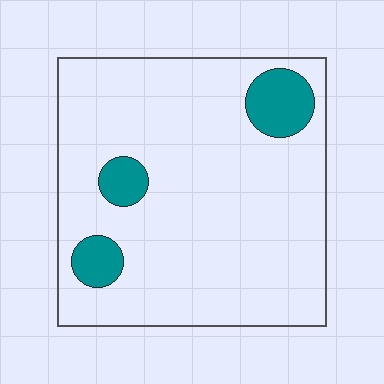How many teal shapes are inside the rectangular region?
3.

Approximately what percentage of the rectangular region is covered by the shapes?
Approximately 10%.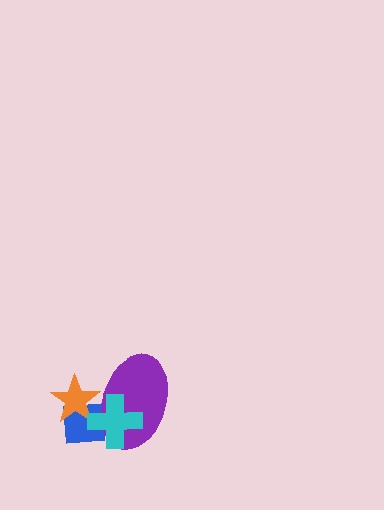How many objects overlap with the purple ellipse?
3 objects overlap with the purple ellipse.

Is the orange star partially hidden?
Yes, it is partially covered by another shape.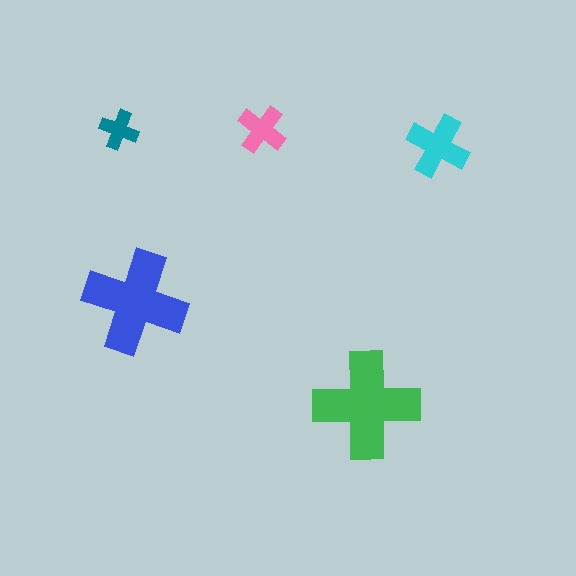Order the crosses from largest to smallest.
the green one, the blue one, the cyan one, the pink one, the teal one.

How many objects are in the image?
There are 5 objects in the image.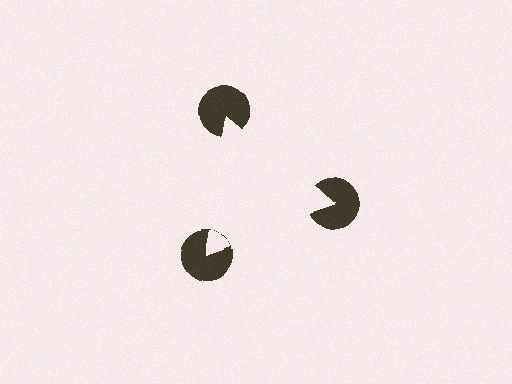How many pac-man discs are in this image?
There are 3 — one at each vertex of the illusory triangle.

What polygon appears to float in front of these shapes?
An illusory triangle — its edges are inferred from the aligned wedge cuts in the pac-man discs, not physically drawn.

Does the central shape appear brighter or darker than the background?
It typically appears slightly brighter than the background, even though no actual brightness change is drawn.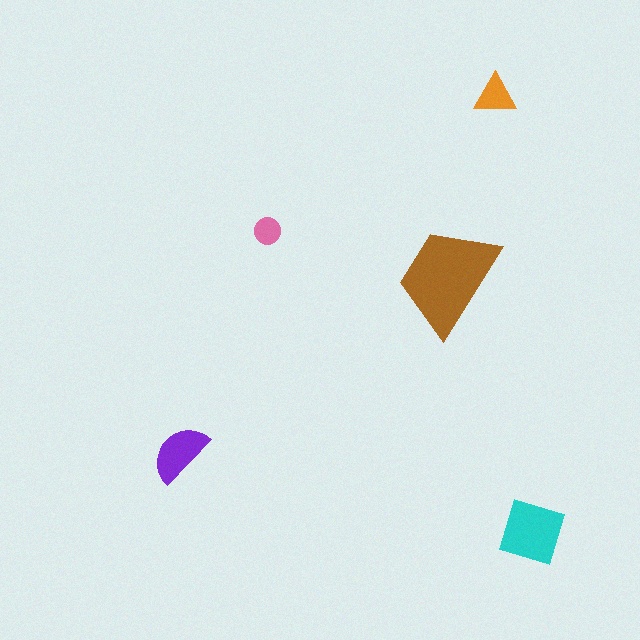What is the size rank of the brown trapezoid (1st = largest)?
1st.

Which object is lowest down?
The cyan square is bottommost.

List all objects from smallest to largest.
The pink circle, the orange triangle, the purple semicircle, the cyan square, the brown trapezoid.